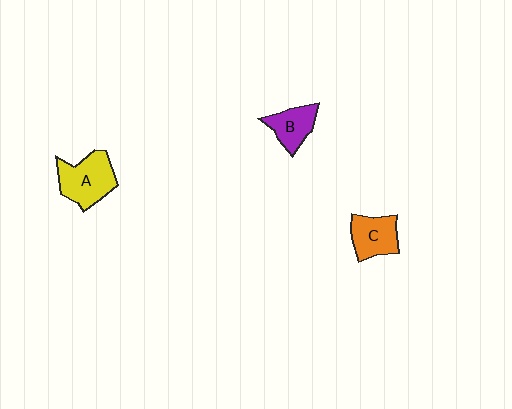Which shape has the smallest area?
Shape B (purple).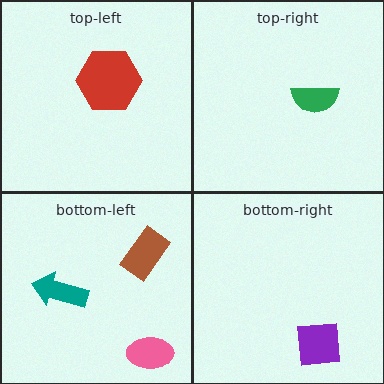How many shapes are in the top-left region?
1.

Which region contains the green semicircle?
The top-right region.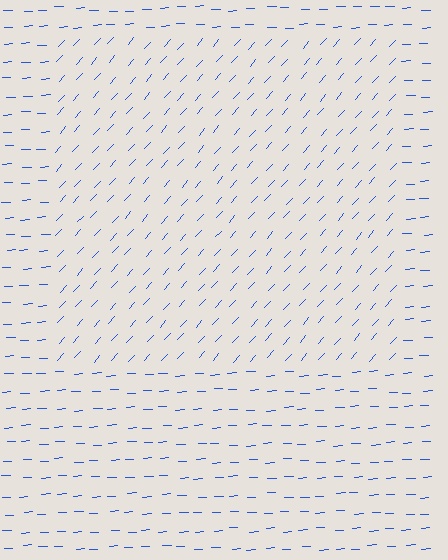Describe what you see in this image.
The image is filled with small blue line segments. A rectangle region in the image has lines oriented differently from the surrounding lines, creating a visible texture boundary.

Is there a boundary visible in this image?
Yes, there is a texture boundary formed by a change in line orientation.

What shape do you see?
I see a rectangle.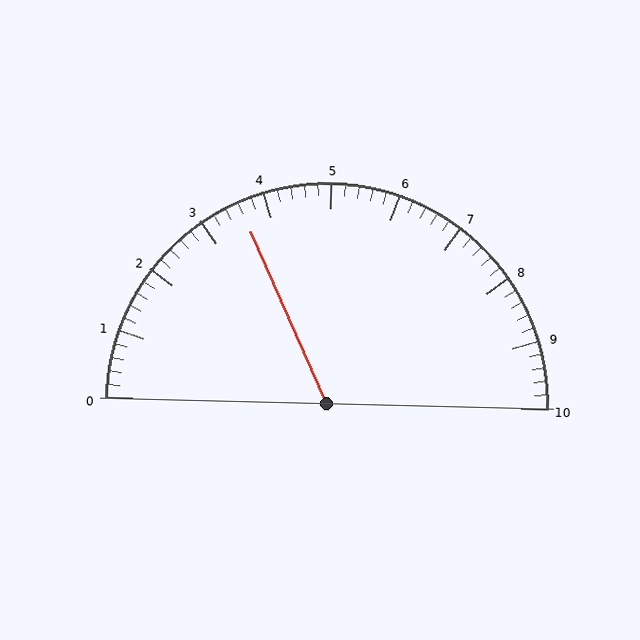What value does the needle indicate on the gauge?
The needle indicates approximately 3.6.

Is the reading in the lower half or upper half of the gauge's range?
The reading is in the lower half of the range (0 to 10).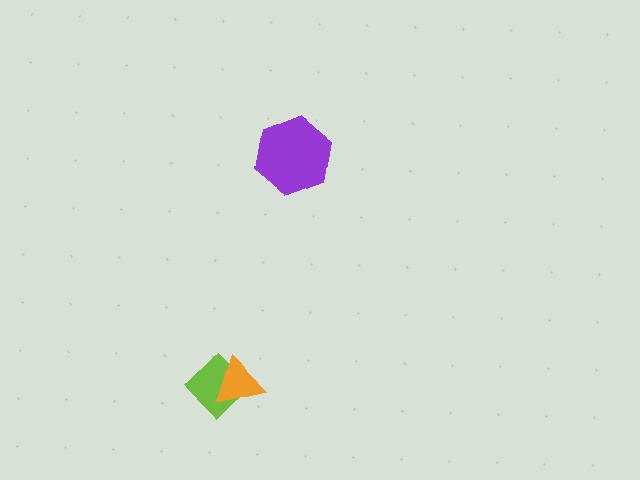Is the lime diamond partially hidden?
Yes, it is partially covered by another shape.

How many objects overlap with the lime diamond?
1 object overlaps with the lime diamond.